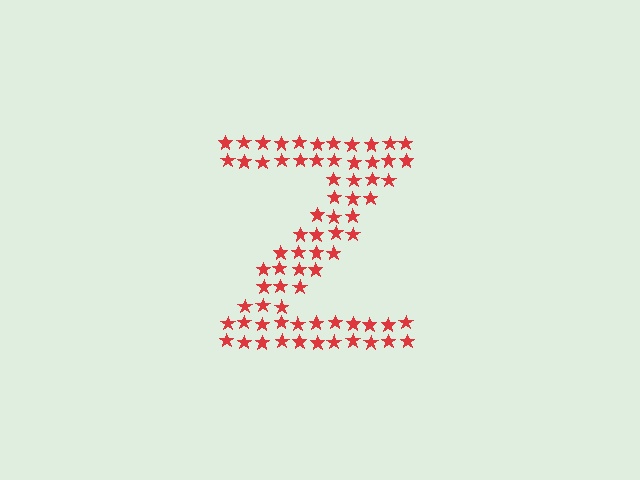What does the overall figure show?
The overall figure shows the letter Z.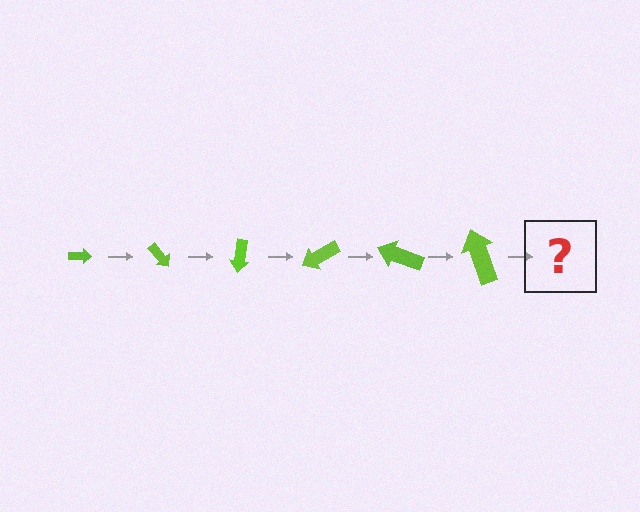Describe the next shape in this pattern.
It should be an arrow, larger than the previous one and rotated 300 degrees from the start.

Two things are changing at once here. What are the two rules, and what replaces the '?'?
The two rules are that the arrow grows larger each step and it rotates 50 degrees each step. The '?' should be an arrow, larger than the previous one and rotated 300 degrees from the start.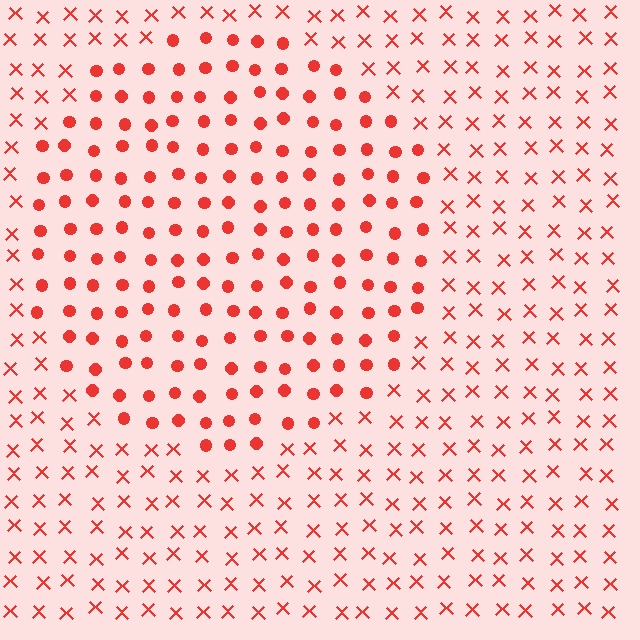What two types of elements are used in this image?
The image uses circles inside the circle region and X marks outside it.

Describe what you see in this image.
The image is filled with small red elements arranged in a uniform grid. A circle-shaped region contains circles, while the surrounding area contains X marks. The boundary is defined purely by the change in element shape.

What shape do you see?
I see a circle.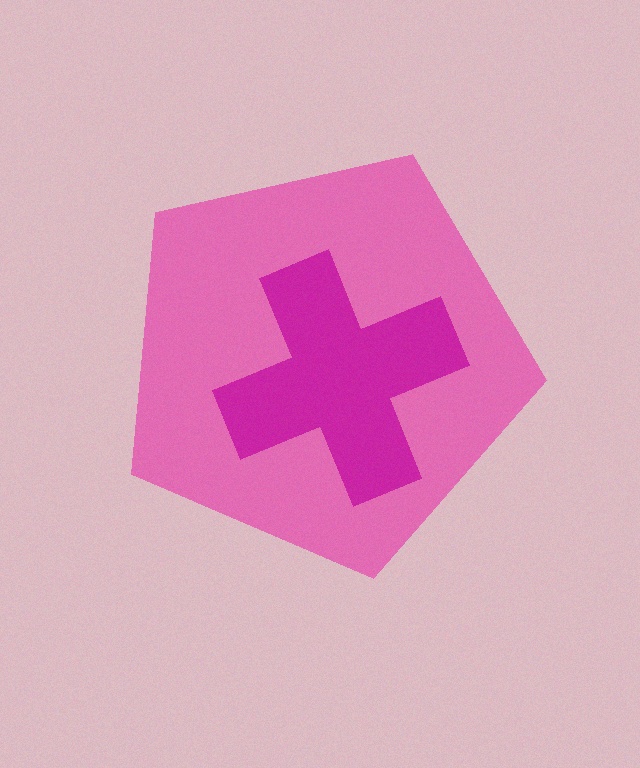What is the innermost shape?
The magenta cross.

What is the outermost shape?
The pink pentagon.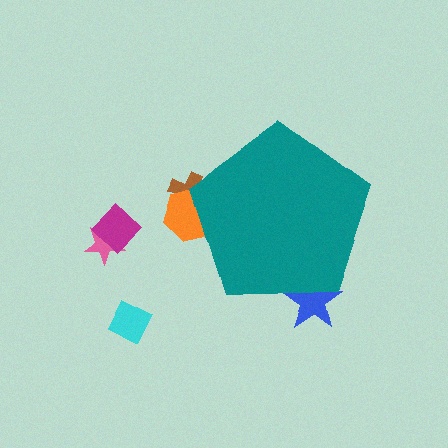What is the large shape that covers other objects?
A teal pentagon.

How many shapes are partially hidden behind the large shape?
3 shapes are partially hidden.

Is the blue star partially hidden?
Yes, the blue star is partially hidden behind the teal pentagon.